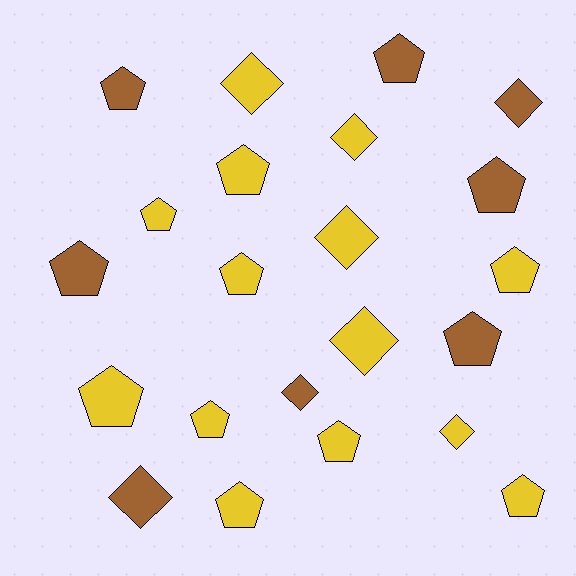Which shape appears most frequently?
Pentagon, with 14 objects.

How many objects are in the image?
There are 22 objects.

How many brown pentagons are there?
There are 5 brown pentagons.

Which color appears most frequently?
Yellow, with 14 objects.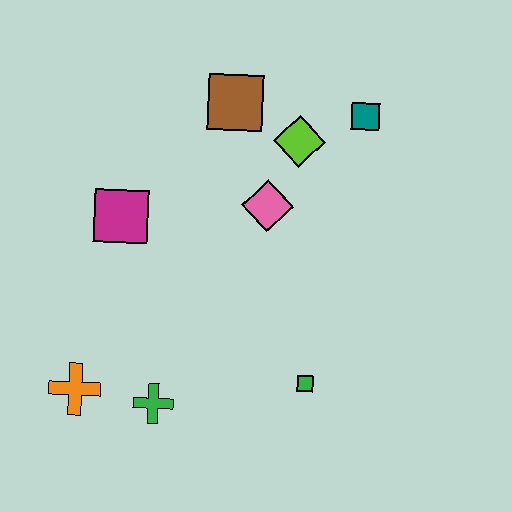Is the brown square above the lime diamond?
Yes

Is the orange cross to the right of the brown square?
No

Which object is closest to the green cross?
The orange cross is closest to the green cross.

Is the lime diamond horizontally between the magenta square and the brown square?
No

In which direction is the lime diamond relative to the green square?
The lime diamond is above the green square.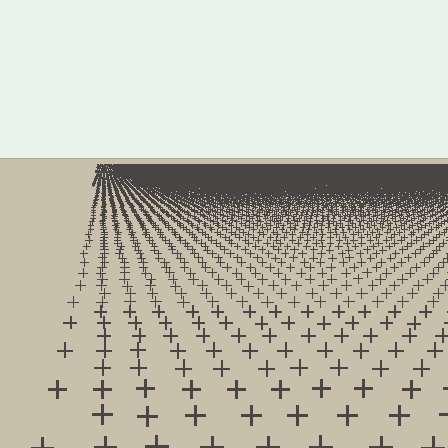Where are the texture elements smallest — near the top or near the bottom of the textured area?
Near the top.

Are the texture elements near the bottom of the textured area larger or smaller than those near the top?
Larger. Near the bottom, elements are closer to the viewer and appear at a bigger on-screen size.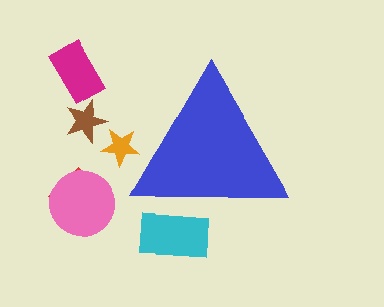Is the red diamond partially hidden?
No, the red diamond is fully visible.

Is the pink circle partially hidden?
No, the pink circle is fully visible.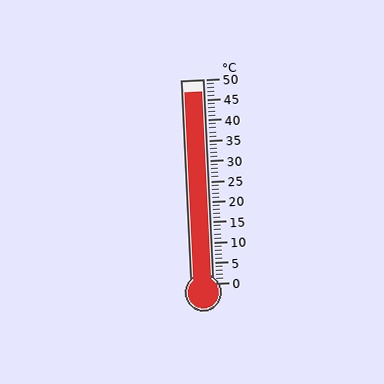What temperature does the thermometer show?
The thermometer shows approximately 47°C.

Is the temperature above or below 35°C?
The temperature is above 35°C.